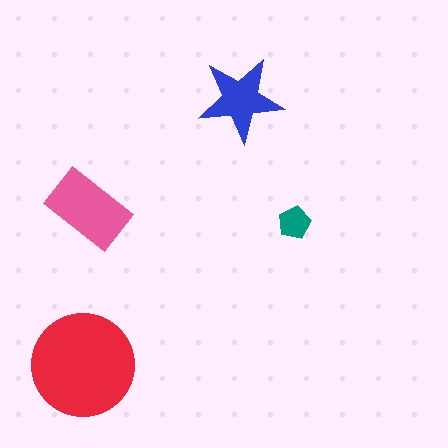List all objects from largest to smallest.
The red circle, the pink rectangle, the blue star, the teal pentagon.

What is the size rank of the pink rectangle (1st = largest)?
2nd.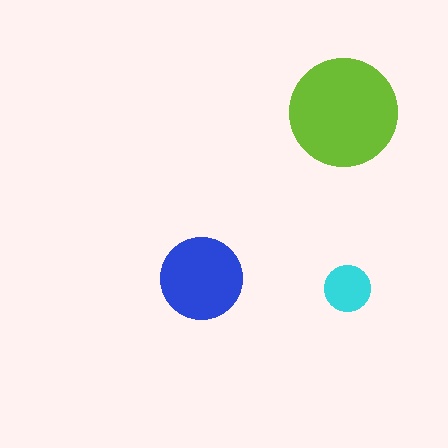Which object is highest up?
The lime circle is topmost.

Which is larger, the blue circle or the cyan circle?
The blue one.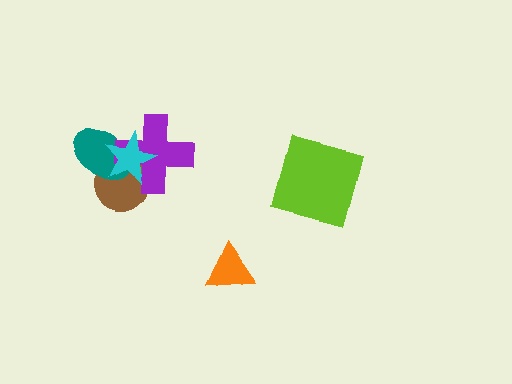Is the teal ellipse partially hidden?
Yes, it is partially covered by another shape.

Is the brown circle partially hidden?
Yes, it is partially covered by another shape.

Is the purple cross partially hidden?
Yes, it is partially covered by another shape.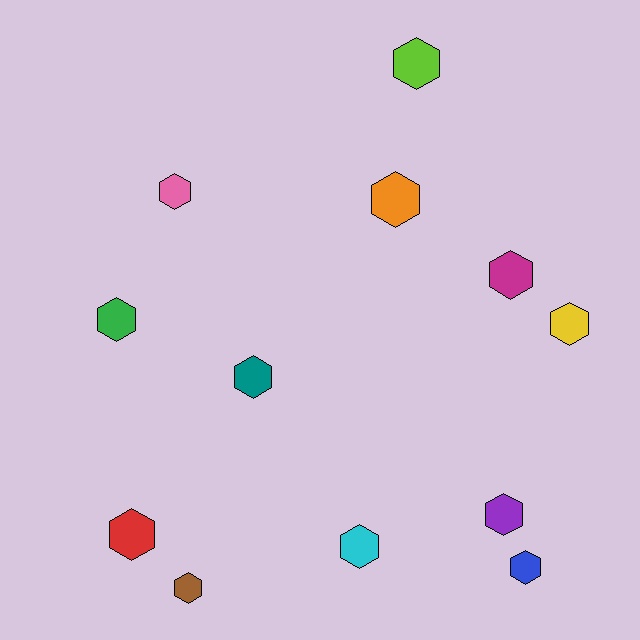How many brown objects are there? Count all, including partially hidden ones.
There is 1 brown object.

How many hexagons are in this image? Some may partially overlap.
There are 12 hexagons.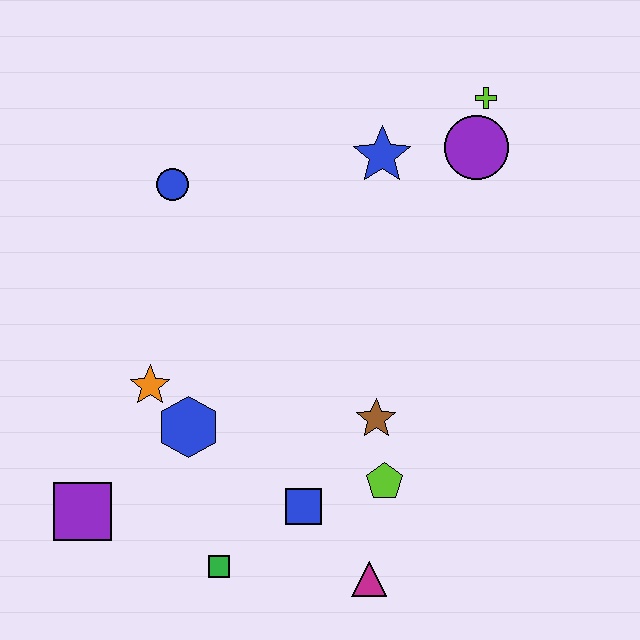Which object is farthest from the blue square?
The lime cross is farthest from the blue square.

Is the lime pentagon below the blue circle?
Yes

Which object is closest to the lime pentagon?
The brown star is closest to the lime pentagon.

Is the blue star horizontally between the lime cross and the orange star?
Yes